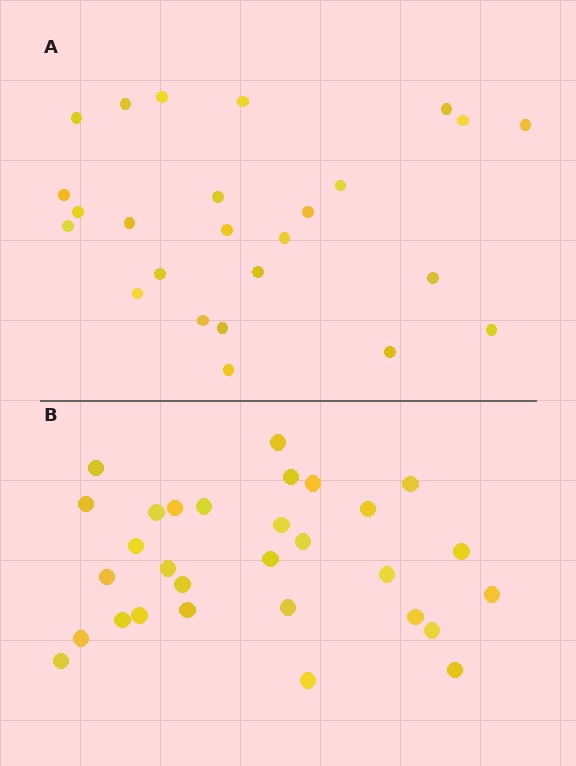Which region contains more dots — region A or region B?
Region B (the bottom region) has more dots.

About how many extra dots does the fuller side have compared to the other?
Region B has about 5 more dots than region A.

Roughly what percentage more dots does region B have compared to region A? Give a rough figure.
About 20% more.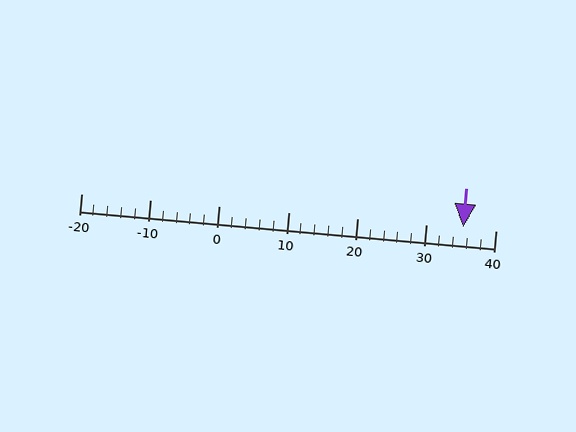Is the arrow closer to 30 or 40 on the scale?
The arrow is closer to 40.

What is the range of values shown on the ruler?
The ruler shows values from -20 to 40.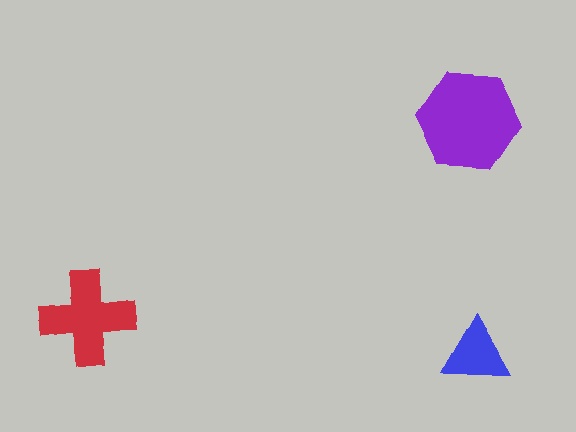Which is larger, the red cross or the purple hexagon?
The purple hexagon.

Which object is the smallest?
The blue triangle.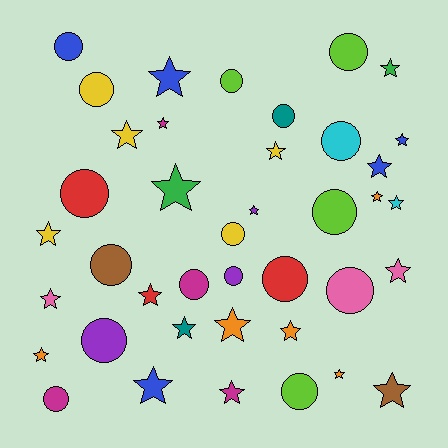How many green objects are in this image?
There are 2 green objects.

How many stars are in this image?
There are 23 stars.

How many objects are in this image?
There are 40 objects.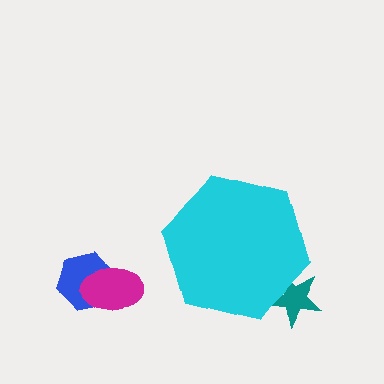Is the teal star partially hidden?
Yes, the teal star is partially hidden behind the cyan hexagon.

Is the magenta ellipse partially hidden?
No, the magenta ellipse is fully visible.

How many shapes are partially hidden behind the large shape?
1 shape is partially hidden.